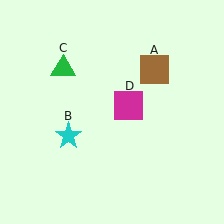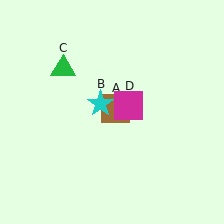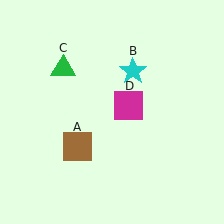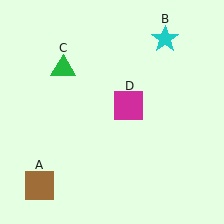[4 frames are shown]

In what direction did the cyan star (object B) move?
The cyan star (object B) moved up and to the right.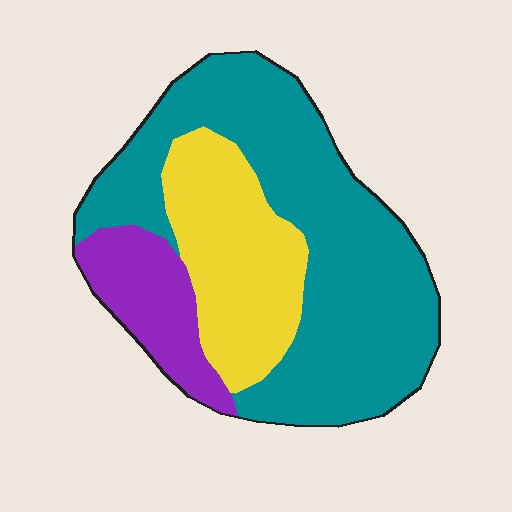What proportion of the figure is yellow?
Yellow takes up between a sixth and a third of the figure.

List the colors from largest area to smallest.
From largest to smallest: teal, yellow, purple.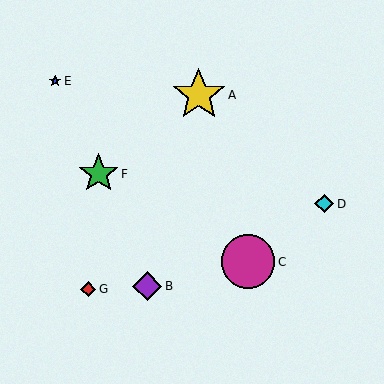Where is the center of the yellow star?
The center of the yellow star is at (199, 95).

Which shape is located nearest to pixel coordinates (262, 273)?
The magenta circle (labeled C) at (248, 262) is nearest to that location.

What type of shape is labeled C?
Shape C is a magenta circle.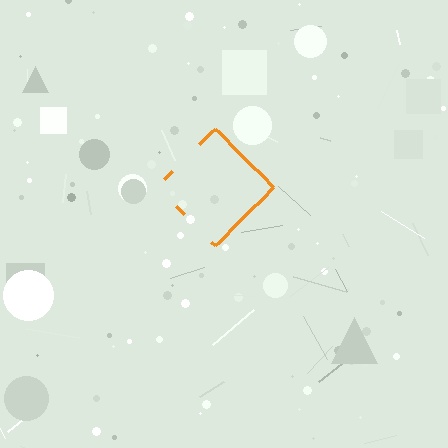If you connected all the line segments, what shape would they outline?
They would outline a diamond.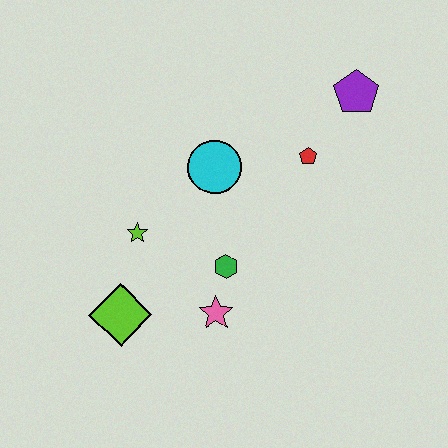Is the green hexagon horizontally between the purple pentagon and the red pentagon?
No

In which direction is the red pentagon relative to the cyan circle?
The red pentagon is to the right of the cyan circle.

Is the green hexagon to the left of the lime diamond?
No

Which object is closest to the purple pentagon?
The red pentagon is closest to the purple pentagon.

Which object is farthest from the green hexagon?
The purple pentagon is farthest from the green hexagon.